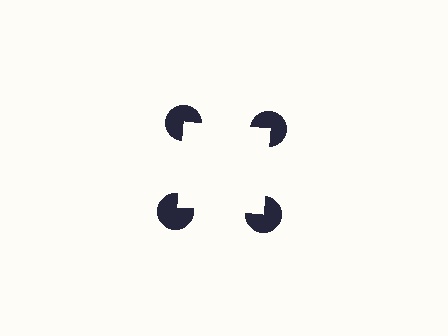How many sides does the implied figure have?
4 sides.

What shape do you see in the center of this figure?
An illusory square — its edges are inferred from the aligned wedge cuts in the pac-man discs, not physically drawn.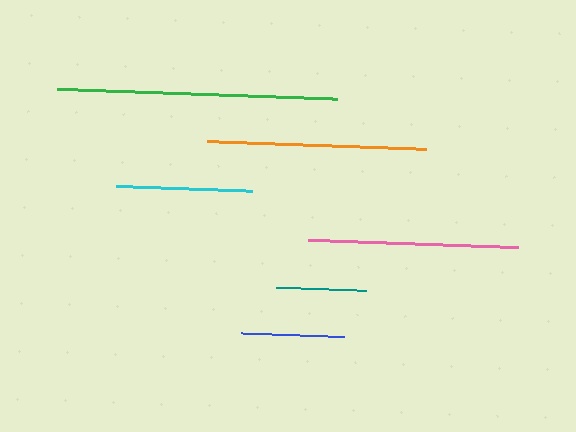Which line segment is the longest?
The green line is the longest at approximately 280 pixels.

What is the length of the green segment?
The green segment is approximately 280 pixels long.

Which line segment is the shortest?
The teal line is the shortest at approximately 90 pixels.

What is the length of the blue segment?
The blue segment is approximately 103 pixels long.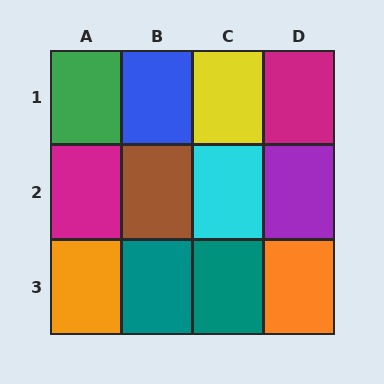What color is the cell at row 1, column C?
Yellow.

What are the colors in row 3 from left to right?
Orange, teal, teal, orange.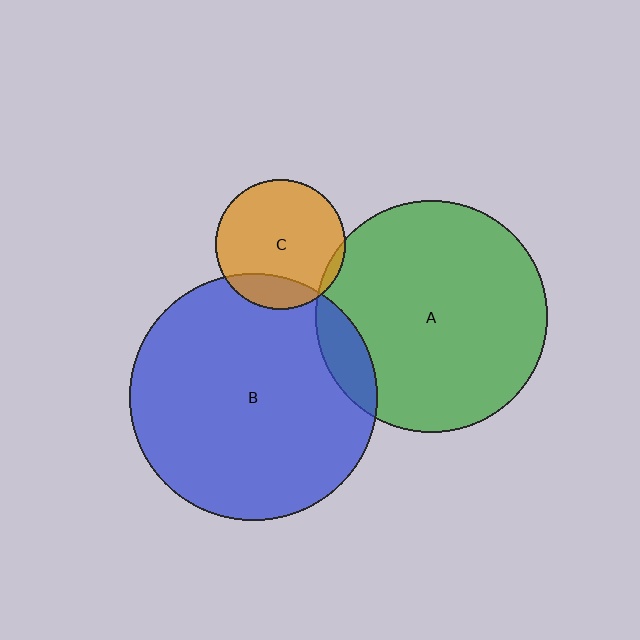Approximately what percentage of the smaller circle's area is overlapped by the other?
Approximately 15%.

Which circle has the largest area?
Circle B (blue).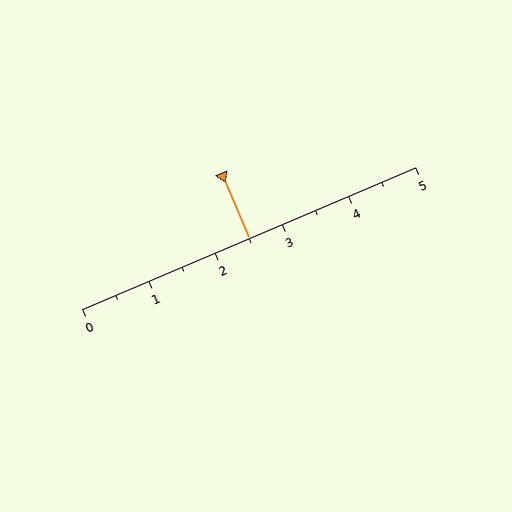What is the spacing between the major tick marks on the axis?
The major ticks are spaced 1 apart.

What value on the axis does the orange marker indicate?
The marker indicates approximately 2.5.